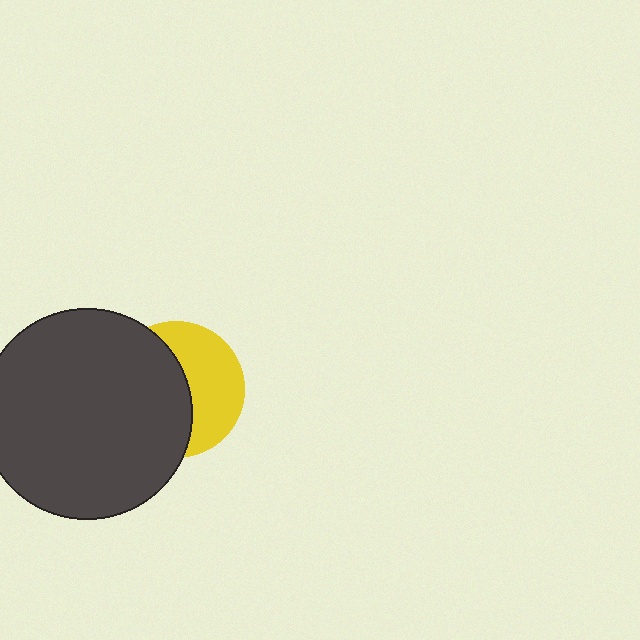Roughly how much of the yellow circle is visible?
A small part of it is visible (roughly 45%).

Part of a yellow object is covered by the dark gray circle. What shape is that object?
It is a circle.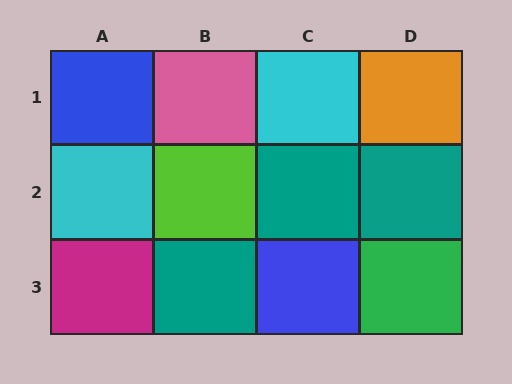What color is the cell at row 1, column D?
Orange.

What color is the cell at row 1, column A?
Blue.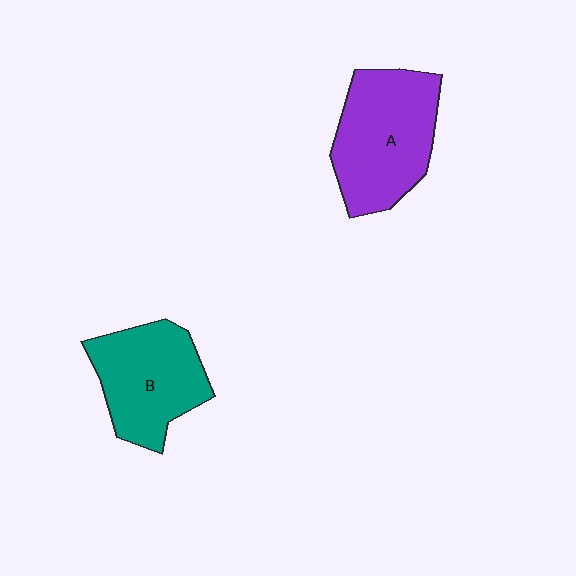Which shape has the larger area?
Shape A (purple).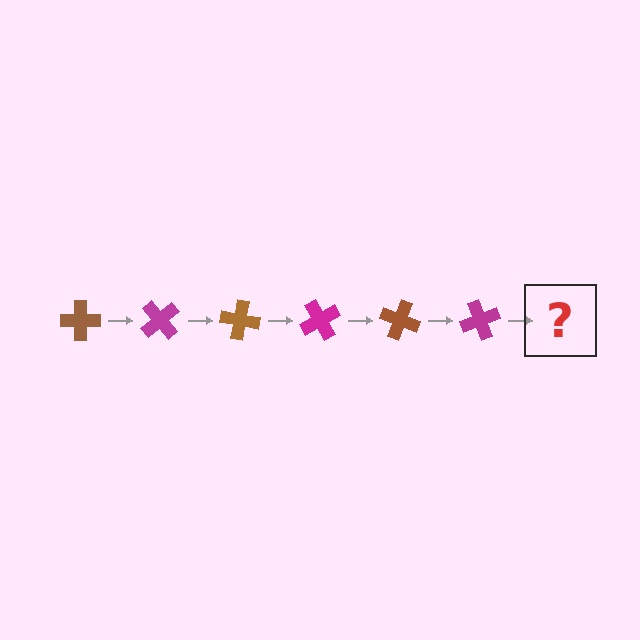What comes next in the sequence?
The next element should be a brown cross, rotated 300 degrees from the start.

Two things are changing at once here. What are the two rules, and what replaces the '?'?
The two rules are that it rotates 50 degrees each step and the color cycles through brown and magenta. The '?' should be a brown cross, rotated 300 degrees from the start.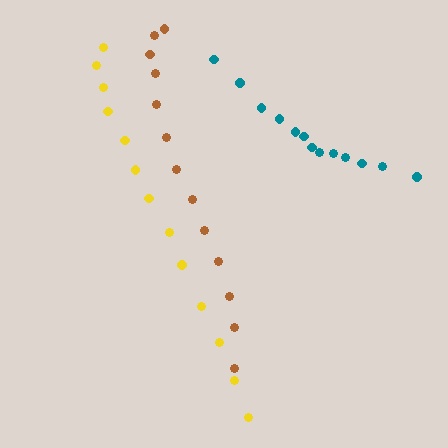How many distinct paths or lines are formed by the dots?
There are 3 distinct paths.